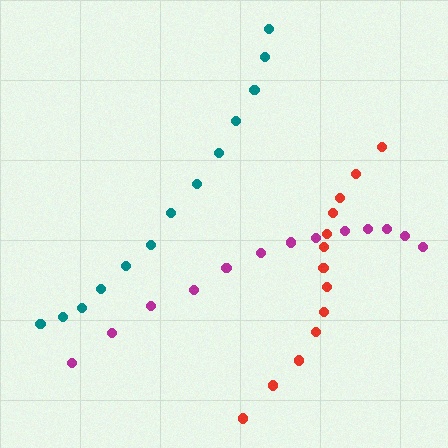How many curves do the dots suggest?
There are 3 distinct paths.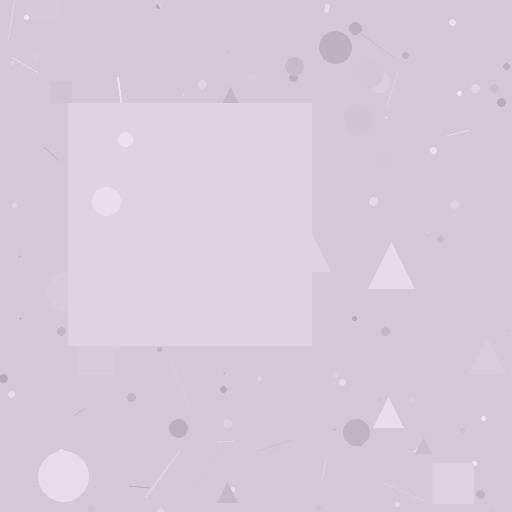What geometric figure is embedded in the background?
A square is embedded in the background.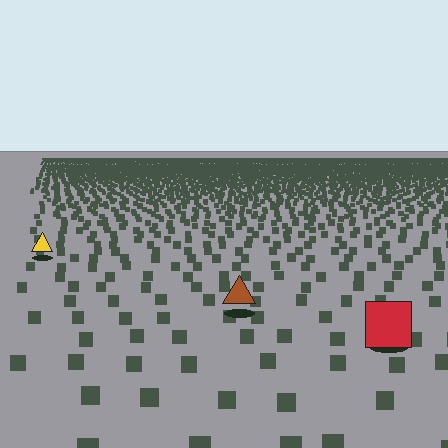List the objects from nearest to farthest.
From nearest to farthest: the red square, the brown triangle, the yellow triangle.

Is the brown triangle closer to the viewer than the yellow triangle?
Yes. The brown triangle is closer — you can tell from the texture gradient: the ground texture is coarser near it.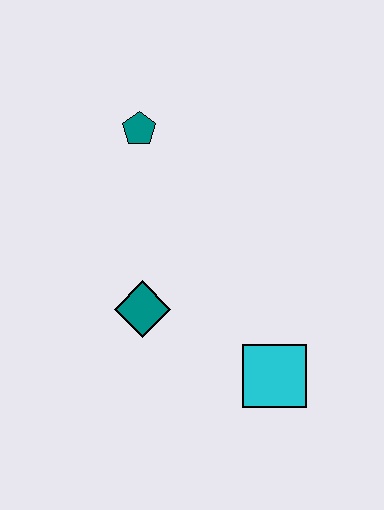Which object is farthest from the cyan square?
The teal pentagon is farthest from the cyan square.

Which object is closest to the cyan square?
The teal diamond is closest to the cyan square.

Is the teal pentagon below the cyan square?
No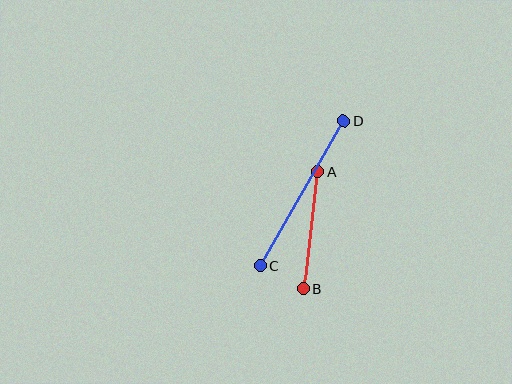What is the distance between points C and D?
The distance is approximately 167 pixels.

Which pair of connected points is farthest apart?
Points C and D are farthest apart.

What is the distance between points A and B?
The distance is approximately 118 pixels.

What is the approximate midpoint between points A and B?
The midpoint is at approximately (311, 231) pixels.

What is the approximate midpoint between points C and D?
The midpoint is at approximately (302, 193) pixels.